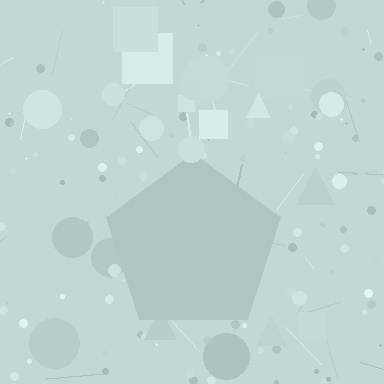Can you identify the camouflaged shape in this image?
The camouflaged shape is a pentagon.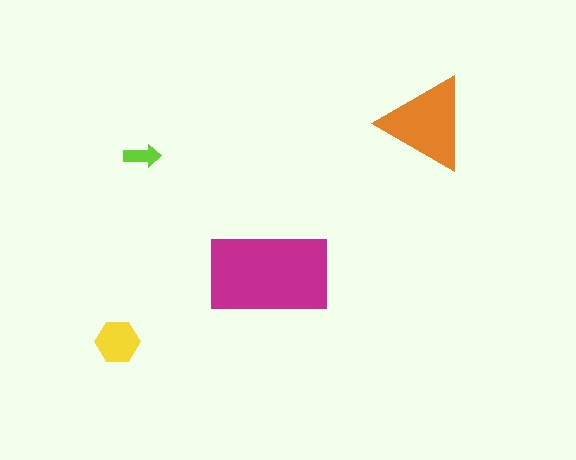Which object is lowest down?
The yellow hexagon is bottommost.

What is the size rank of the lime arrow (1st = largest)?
4th.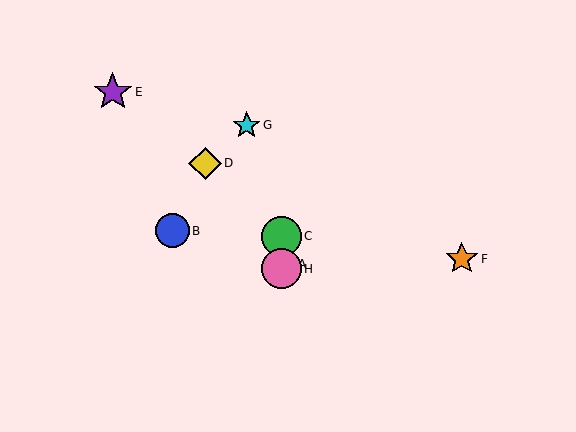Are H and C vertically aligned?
Yes, both are at x≈282.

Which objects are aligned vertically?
Objects A, C, H are aligned vertically.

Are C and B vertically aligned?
No, C is at x≈282 and B is at x≈172.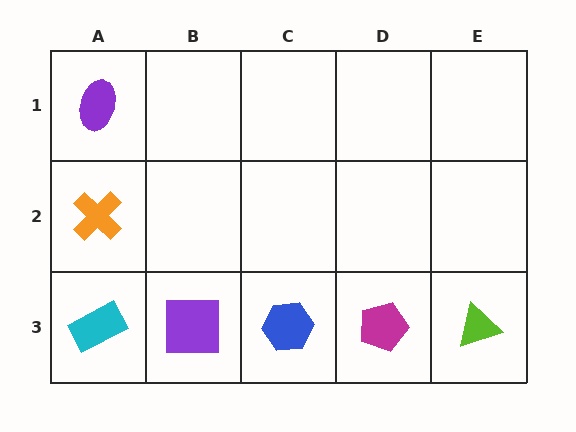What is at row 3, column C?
A blue hexagon.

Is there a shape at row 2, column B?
No, that cell is empty.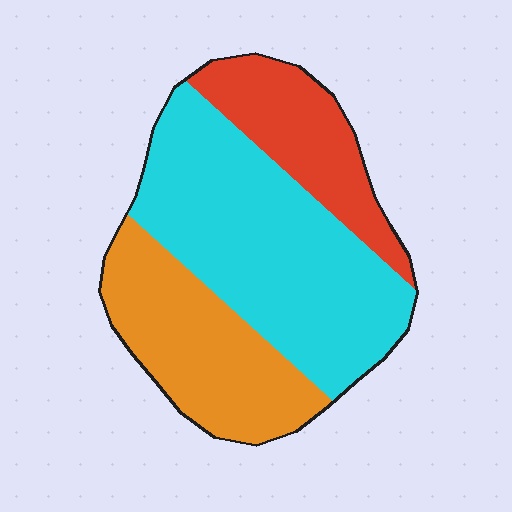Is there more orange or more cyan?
Cyan.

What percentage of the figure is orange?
Orange covers 29% of the figure.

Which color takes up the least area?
Red, at roughly 20%.